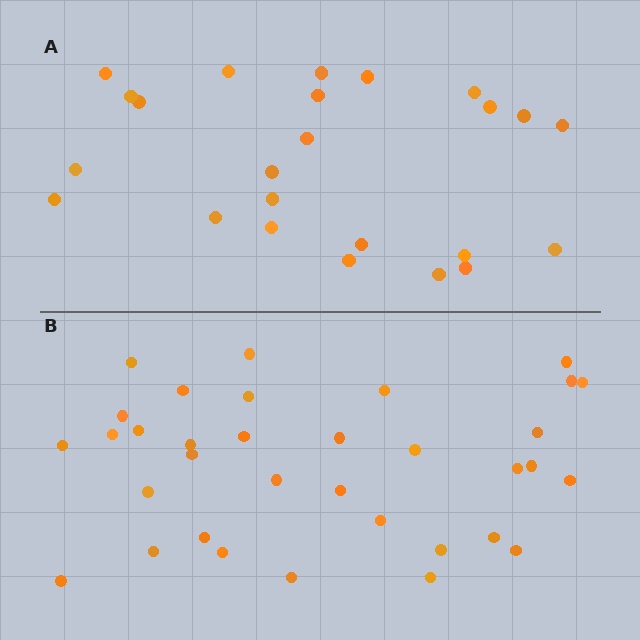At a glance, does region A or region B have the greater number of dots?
Region B (the bottom region) has more dots.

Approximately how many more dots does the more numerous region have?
Region B has roughly 10 or so more dots than region A.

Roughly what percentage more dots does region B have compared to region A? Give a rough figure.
About 40% more.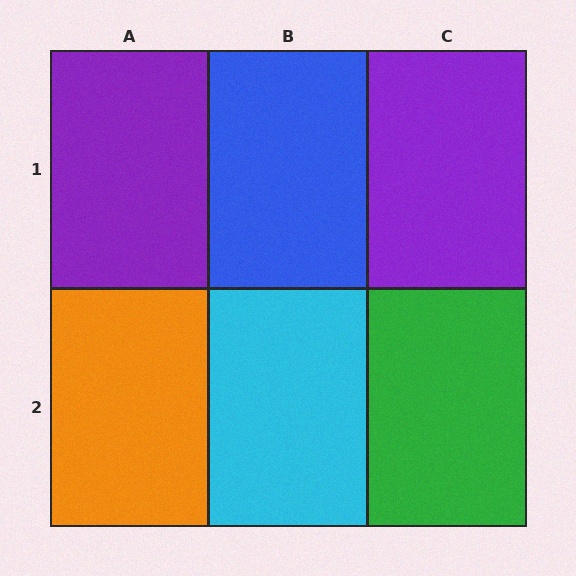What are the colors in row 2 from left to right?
Orange, cyan, green.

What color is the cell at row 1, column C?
Purple.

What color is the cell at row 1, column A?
Purple.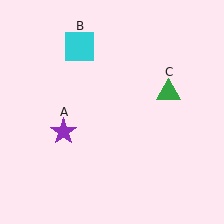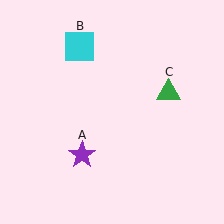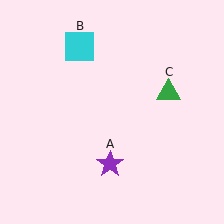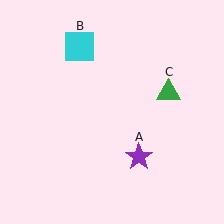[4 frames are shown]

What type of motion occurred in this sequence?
The purple star (object A) rotated counterclockwise around the center of the scene.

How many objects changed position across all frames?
1 object changed position: purple star (object A).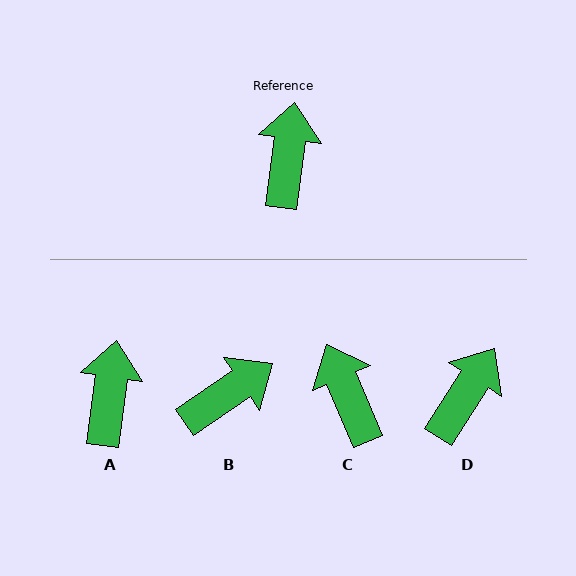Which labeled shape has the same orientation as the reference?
A.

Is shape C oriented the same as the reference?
No, it is off by about 31 degrees.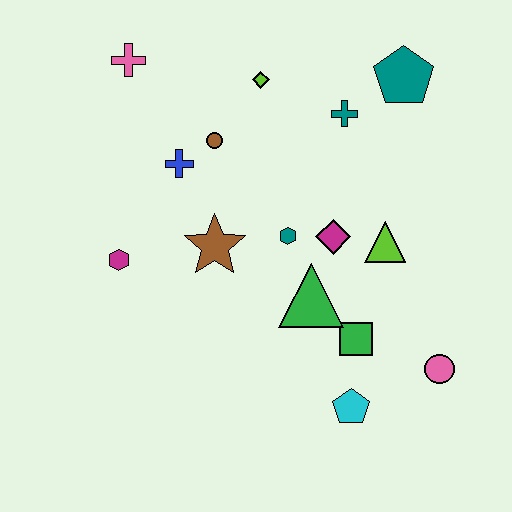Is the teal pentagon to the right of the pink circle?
No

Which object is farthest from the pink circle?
The pink cross is farthest from the pink circle.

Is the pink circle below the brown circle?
Yes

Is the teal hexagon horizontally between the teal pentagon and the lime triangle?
No